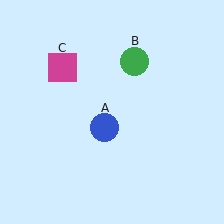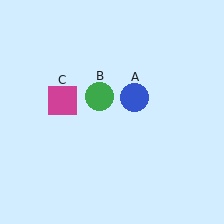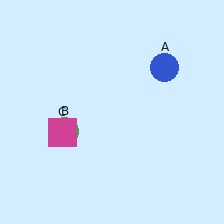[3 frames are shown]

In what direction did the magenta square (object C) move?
The magenta square (object C) moved down.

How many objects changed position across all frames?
3 objects changed position: blue circle (object A), green circle (object B), magenta square (object C).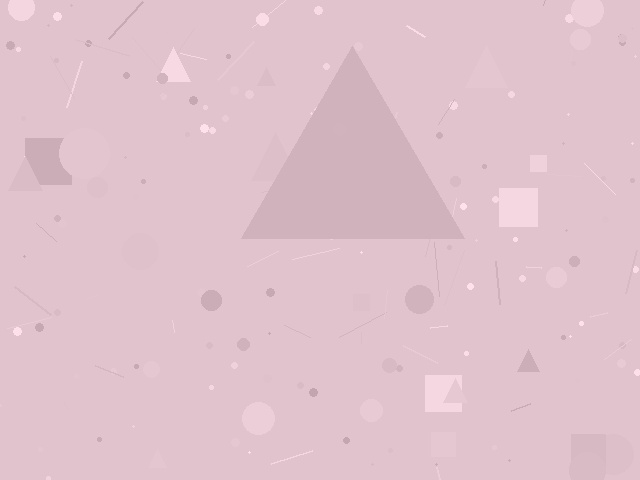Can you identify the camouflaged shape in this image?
The camouflaged shape is a triangle.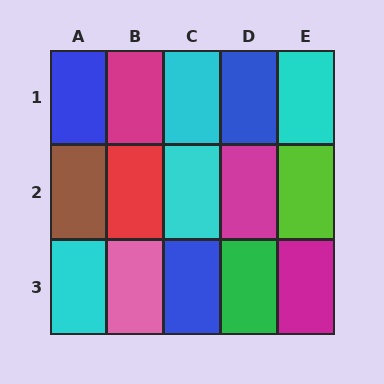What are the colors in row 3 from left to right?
Cyan, pink, blue, green, magenta.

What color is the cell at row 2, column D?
Magenta.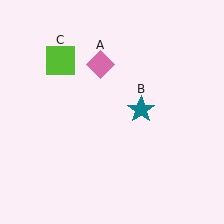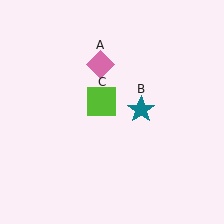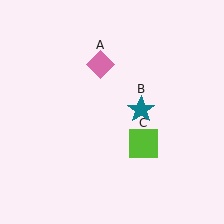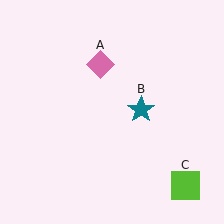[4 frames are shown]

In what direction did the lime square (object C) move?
The lime square (object C) moved down and to the right.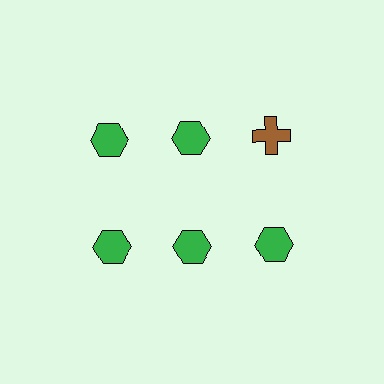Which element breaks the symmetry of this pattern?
The brown cross in the top row, center column breaks the symmetry. All other shapes are green hexagons.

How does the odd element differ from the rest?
It differs in both color (brown instead of green) and shape (cross instead of hexagon).